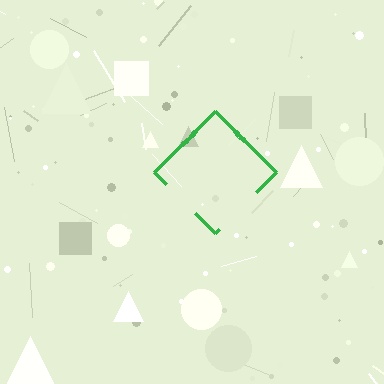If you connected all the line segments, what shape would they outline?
They would outline a diamond.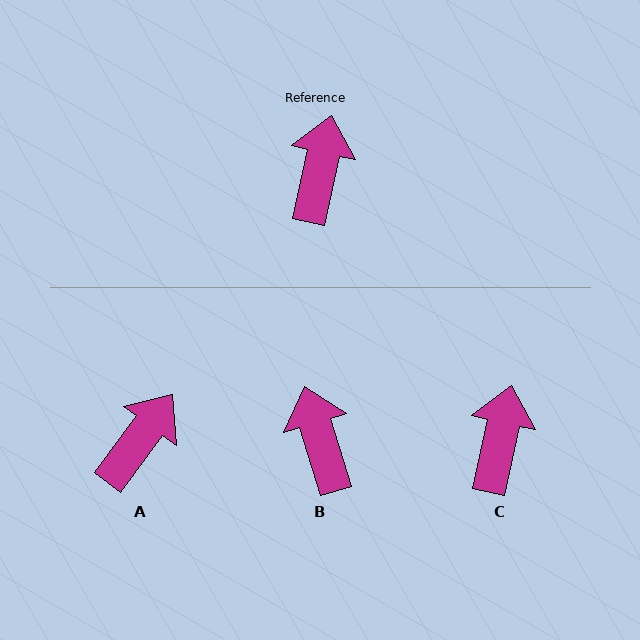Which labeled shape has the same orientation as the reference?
C.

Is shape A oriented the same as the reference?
No, it is off by about 24 degrees.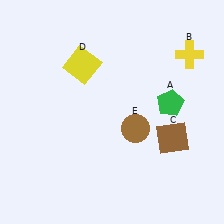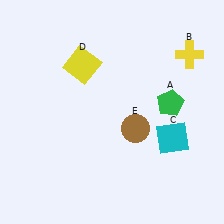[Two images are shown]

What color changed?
The square (C) changed from brown in Image 1 to cyan in Image 2.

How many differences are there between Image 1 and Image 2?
There is 1 difference between the two images.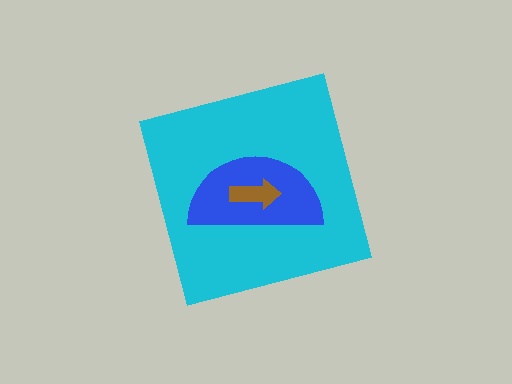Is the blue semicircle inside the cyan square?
Yes.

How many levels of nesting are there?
3.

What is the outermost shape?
The cyan square.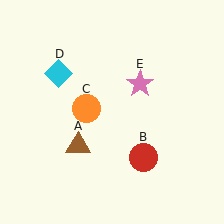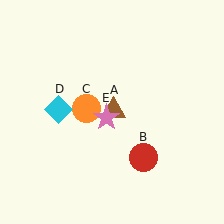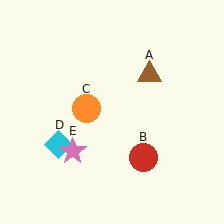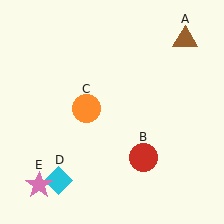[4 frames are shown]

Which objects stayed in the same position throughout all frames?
Red circle (object B) and orange circle (object C) remained stationary.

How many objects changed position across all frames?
3 objects changed position: brown triangle (object A), cyan diamond (object D), pink star (object E).